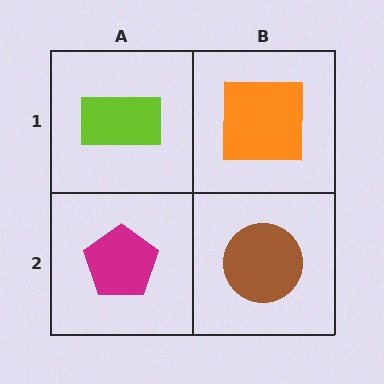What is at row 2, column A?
A magenta pentagon.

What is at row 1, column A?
A lime rectangle.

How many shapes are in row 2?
2 shapes.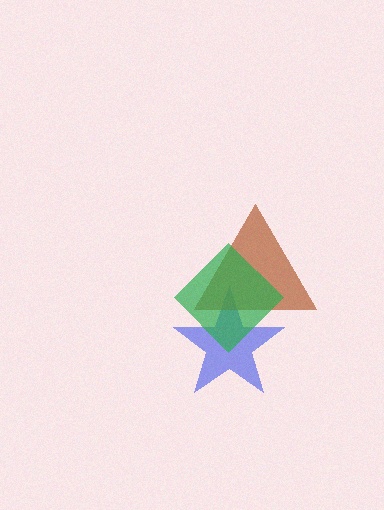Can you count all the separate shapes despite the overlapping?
Yes, there are 3 separate shapes.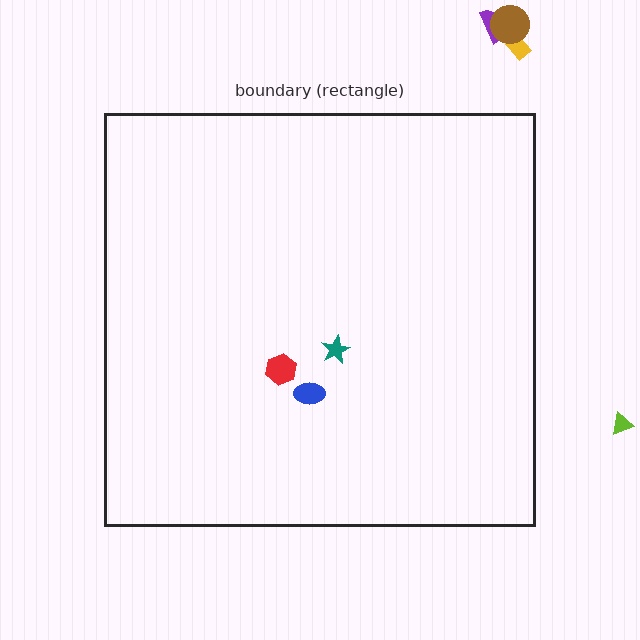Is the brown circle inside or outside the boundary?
Outside.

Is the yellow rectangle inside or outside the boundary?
Outside.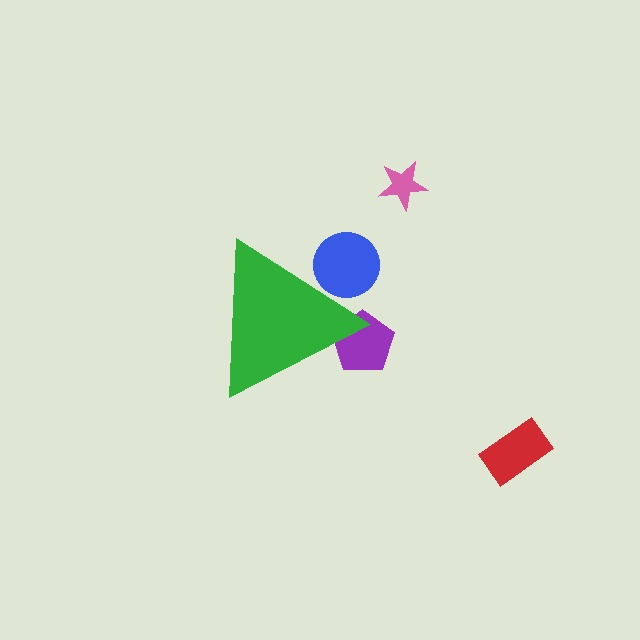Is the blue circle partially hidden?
Yes, the blue circle is partially hidden behind the green triangle.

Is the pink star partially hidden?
No, the pink star is fully visible.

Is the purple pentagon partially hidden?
Yes, the purple pentagon is partially hidden behind the green triangle.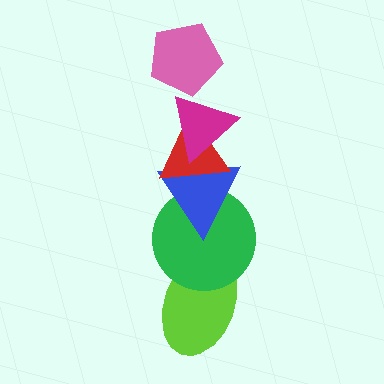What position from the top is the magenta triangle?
The magenta triangle is 2nd from the top.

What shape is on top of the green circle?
The blue triangle is on top of the green circle.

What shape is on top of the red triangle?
The magenta triangle is on top of the red triangle.